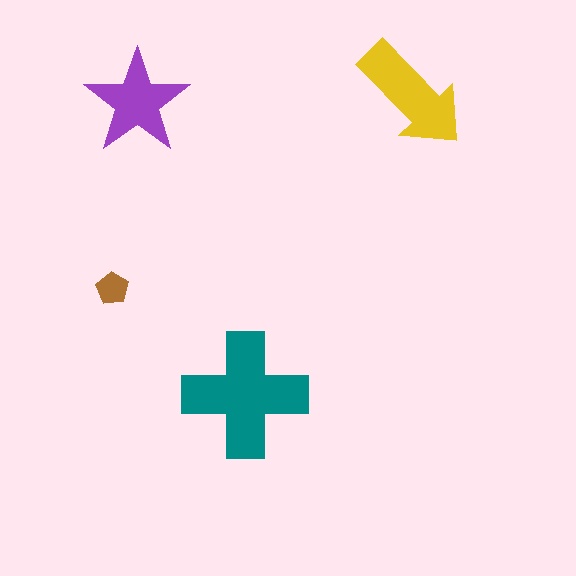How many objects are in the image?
There are 4 objects in the image.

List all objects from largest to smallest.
The teal cross, the yellow arrow, the purple star, the brown pentagon.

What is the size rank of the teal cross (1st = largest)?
1st.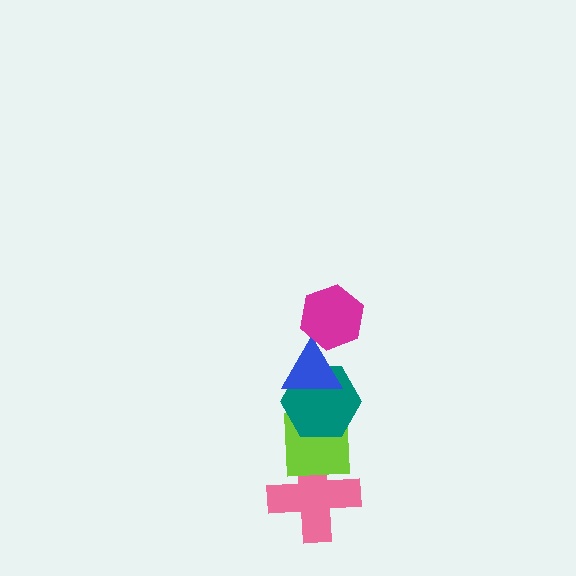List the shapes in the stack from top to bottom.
From top to bottom: the magenta hexagon, the blue triangle, the teal hexagon, the lime square, the pink cross.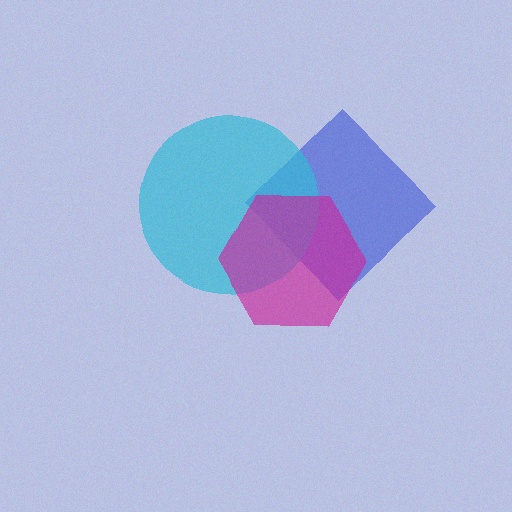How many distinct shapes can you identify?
There are 3 distinct shapes: a blue diamond, a cyan circle, a magenta hexagon.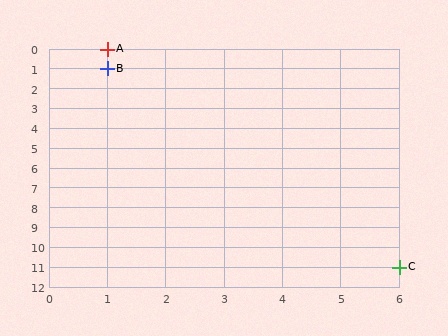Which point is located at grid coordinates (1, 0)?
Point A is at (1, 0).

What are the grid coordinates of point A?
Point A is at grid coordinates (1, 0).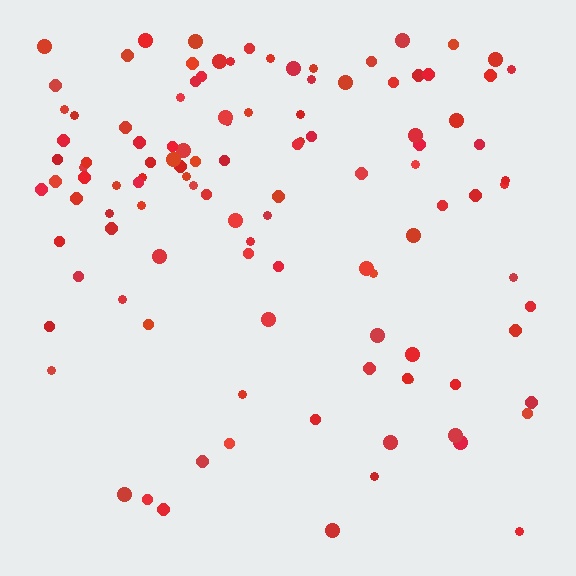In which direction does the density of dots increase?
From bottom to top, with the top side densest.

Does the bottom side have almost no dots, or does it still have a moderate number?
Still a moderate number, just noticeably fewer than the top.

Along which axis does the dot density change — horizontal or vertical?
Vertical.